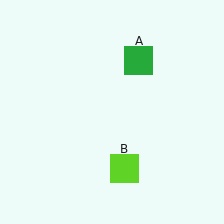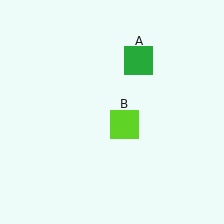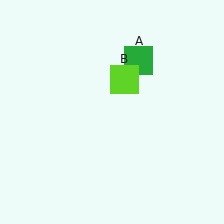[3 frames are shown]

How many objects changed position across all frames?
1 object changed position: lime square (object B).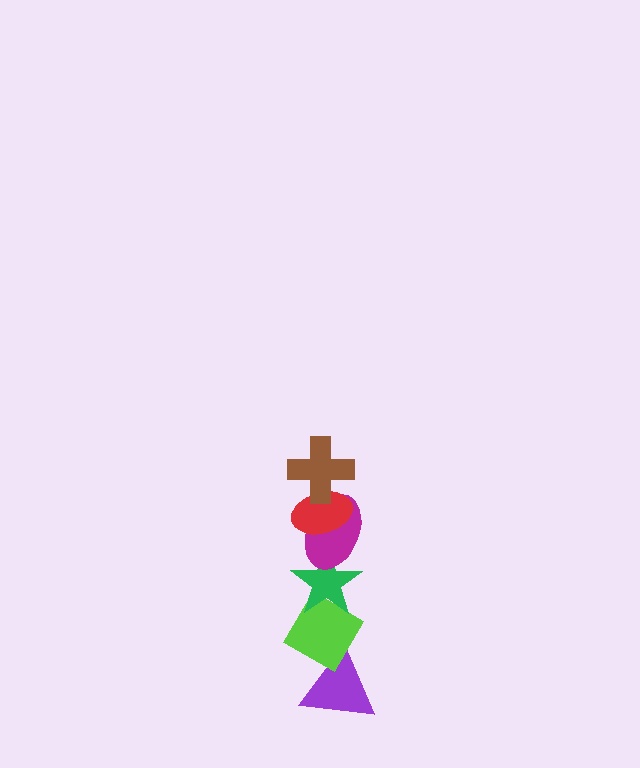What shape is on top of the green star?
The magenta ellipse is on top of the green star.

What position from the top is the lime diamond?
The lime diamond is 5th from the top.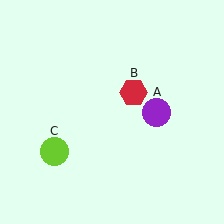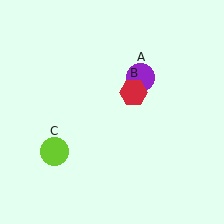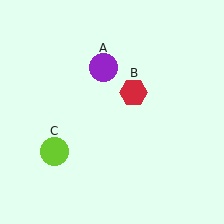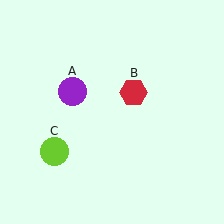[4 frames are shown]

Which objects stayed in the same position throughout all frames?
Red hexagon (object B) and lime circle (object C) remained stationary.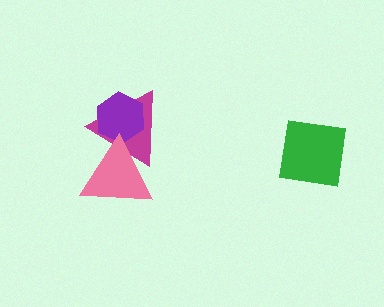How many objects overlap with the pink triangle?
2 objects overlap with the pink triangle.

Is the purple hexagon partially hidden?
Yes, it is partially covered by another shape.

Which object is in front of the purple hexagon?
The pink triangle is in front of the purple hexagon.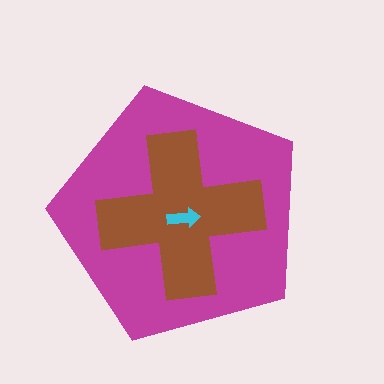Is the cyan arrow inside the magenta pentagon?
Yes.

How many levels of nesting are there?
3.